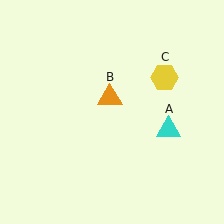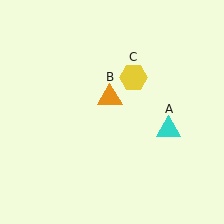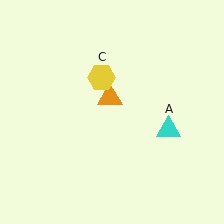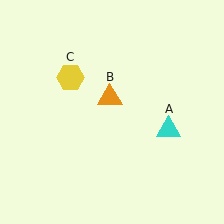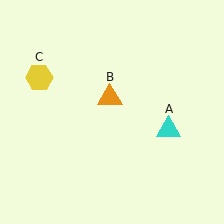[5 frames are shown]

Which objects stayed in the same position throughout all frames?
Cyan triangle (object A) and orange triangle (object B) remained stationary.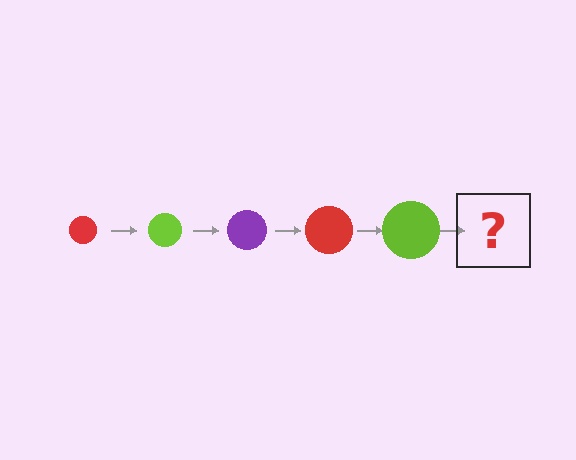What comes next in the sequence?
The next element should be a purple circle, larger than the previous one.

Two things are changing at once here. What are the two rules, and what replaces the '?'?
The two rules are that the circle grows larger each step and the color cycles through red, lime, and purple. The '?' should be a purple circle, larger than the previous one.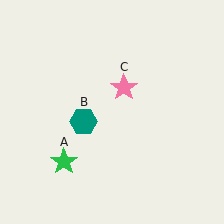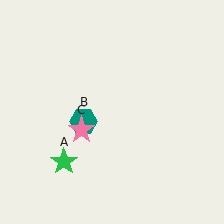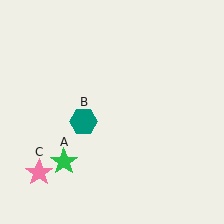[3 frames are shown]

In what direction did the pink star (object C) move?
The pink star (object C) moved down and to the left.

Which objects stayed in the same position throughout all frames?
Green star (object A) and teal hexagon (object B) remained stationary.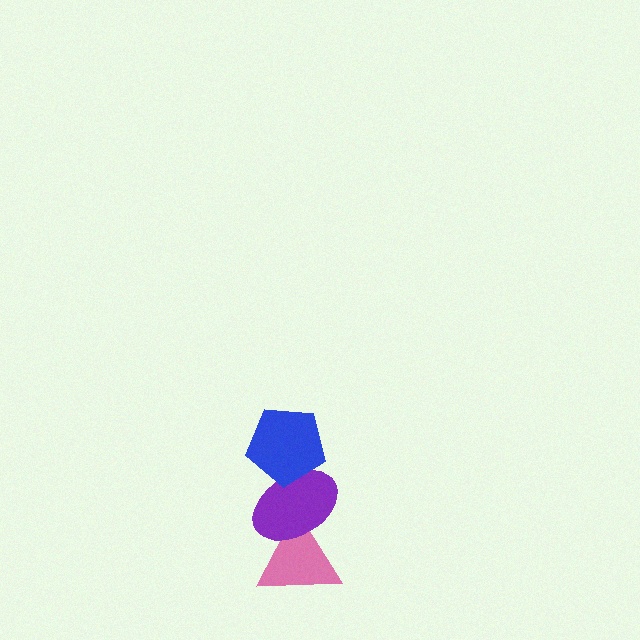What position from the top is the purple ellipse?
The purple ellipse is 2nd from the top.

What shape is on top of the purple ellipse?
The blue pentagon is on top of the purple ellipse.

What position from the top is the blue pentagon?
The blue pentagon is 1st from the top.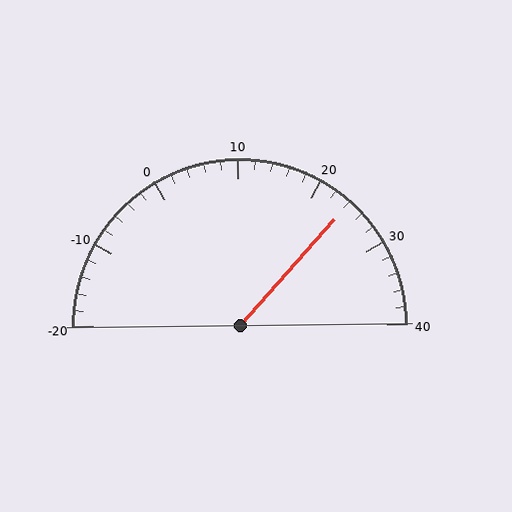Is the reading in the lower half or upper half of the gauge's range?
The reading is in the upper half of the range (-20 to 40).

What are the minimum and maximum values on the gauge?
The gauge ranges from -20 to 40.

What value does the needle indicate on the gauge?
The needle indicates approximately 24.